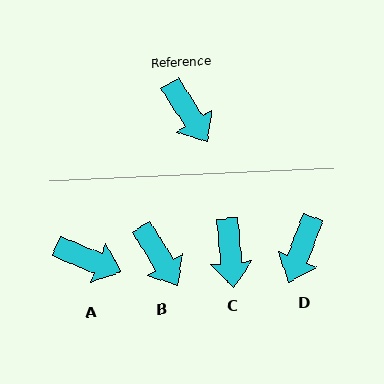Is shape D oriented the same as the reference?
No, it is off by about 53 degrees.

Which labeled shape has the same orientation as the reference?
B.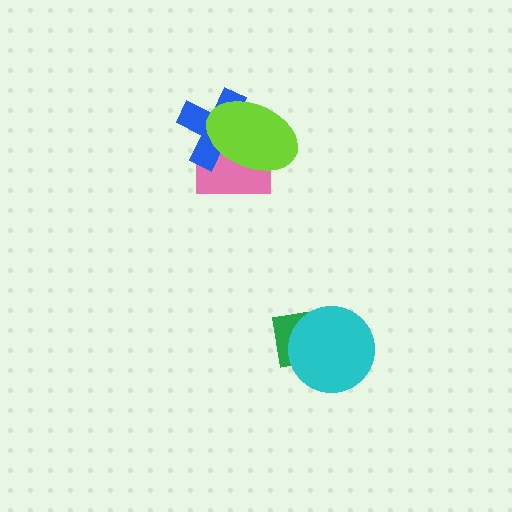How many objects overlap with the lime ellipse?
2 objects overlap with the lime ellipse.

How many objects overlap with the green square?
1 object overlaps with the green square.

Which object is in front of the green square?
The cyan circle is in front of the green square.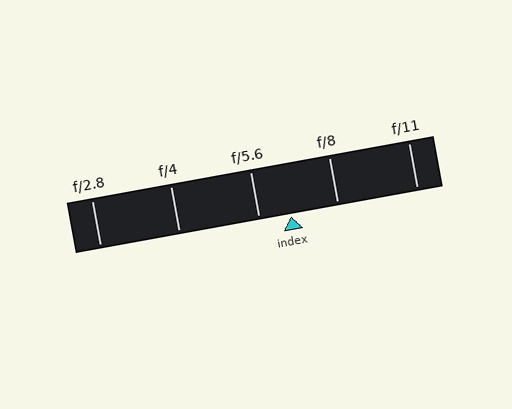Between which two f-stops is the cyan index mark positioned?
The index mark is between f/5.6 and f/8.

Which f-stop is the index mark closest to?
The index mark is closest to f/5.6.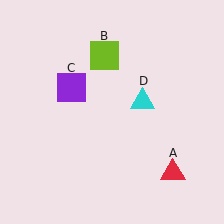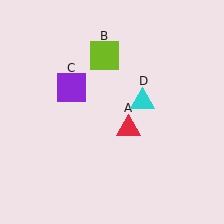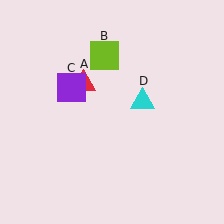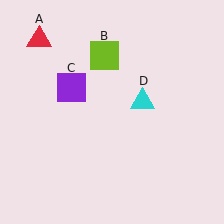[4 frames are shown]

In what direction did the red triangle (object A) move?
The red triangle (object A) moved up and to the left.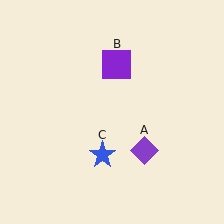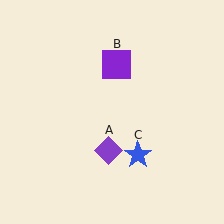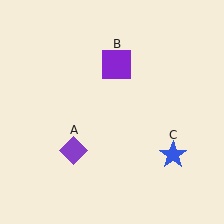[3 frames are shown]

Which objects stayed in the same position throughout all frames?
Purple square (object B) remained stationary.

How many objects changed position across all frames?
2 objects changed position: purple diamond (object A), blue star (object C).